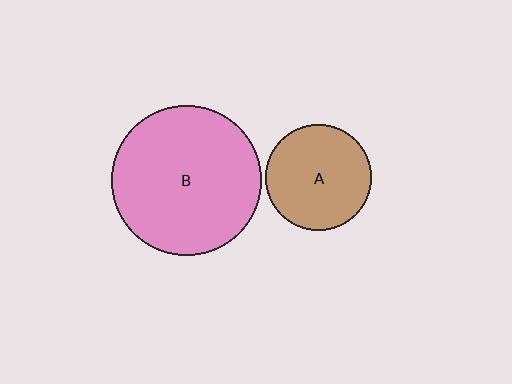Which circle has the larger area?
Circle B (pink).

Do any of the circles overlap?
No, none of the circles overlap.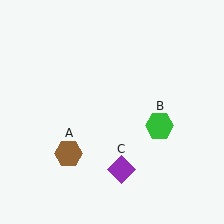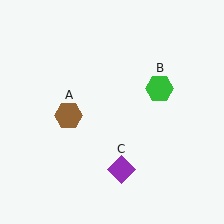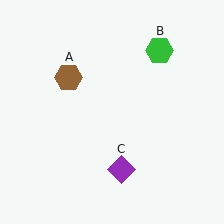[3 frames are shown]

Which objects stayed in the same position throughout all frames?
Purple diamond (object C) remained stationary.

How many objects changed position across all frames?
2 objects changed position: brown hexagon (object A), green hexagon (object B).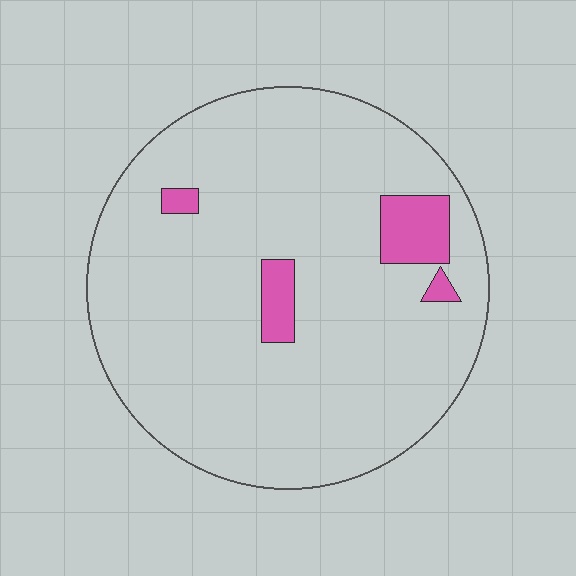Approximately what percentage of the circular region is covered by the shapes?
Approximately 5%.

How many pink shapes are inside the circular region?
4.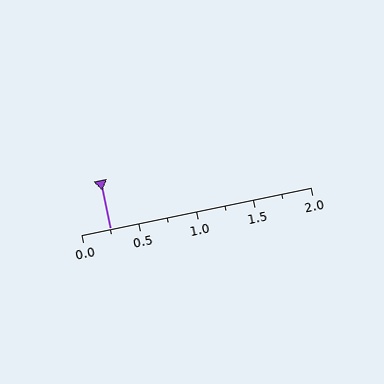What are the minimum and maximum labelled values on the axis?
The axis runs from 0.0 to 2.0.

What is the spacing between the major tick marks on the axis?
The major ticks are spaced 0.5 apart.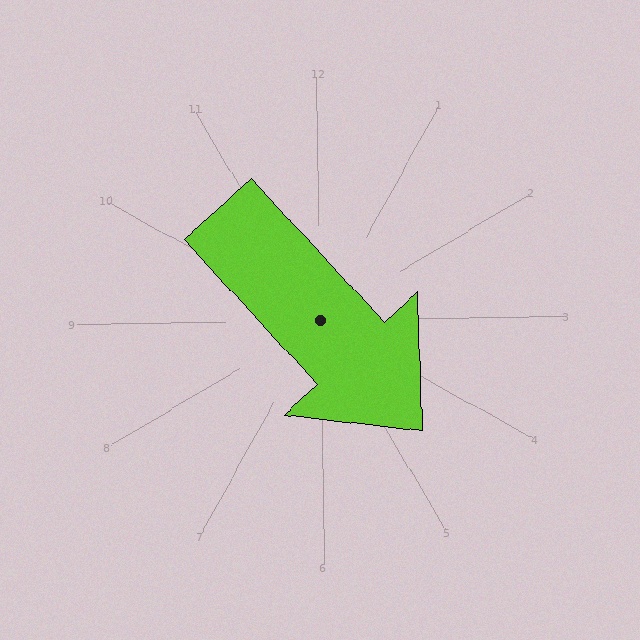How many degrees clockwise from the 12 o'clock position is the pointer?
Approximately 138 degrees.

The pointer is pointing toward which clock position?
Roughly 5 o'clock.